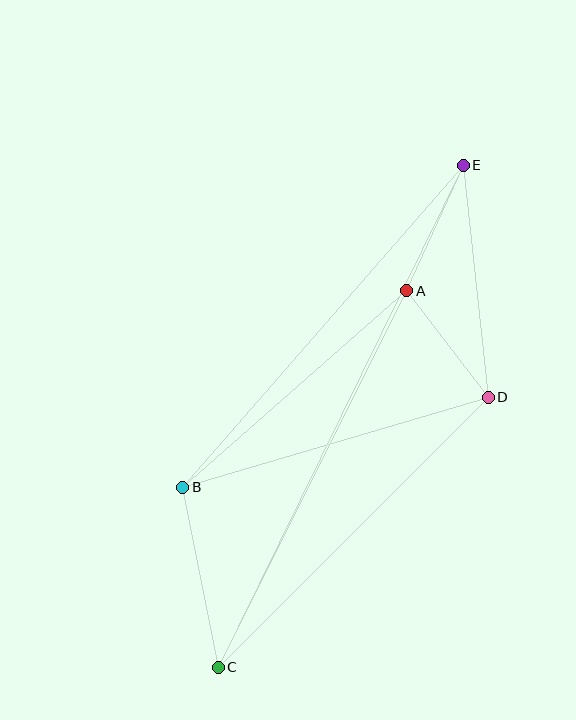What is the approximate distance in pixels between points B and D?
The distance between B and D is approximately 319 pixels.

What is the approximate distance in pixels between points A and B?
The distance between A and B is approximately 298 pixels.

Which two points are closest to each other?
Points A and D are closest to each other.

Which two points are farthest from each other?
Points C and E are farthest from each other.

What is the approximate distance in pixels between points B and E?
The distance between B and E is approximately 427 pixels.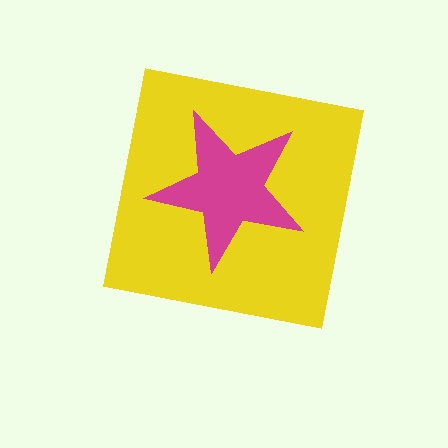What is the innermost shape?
The magenta star.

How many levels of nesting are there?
2.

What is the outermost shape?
The yellow square.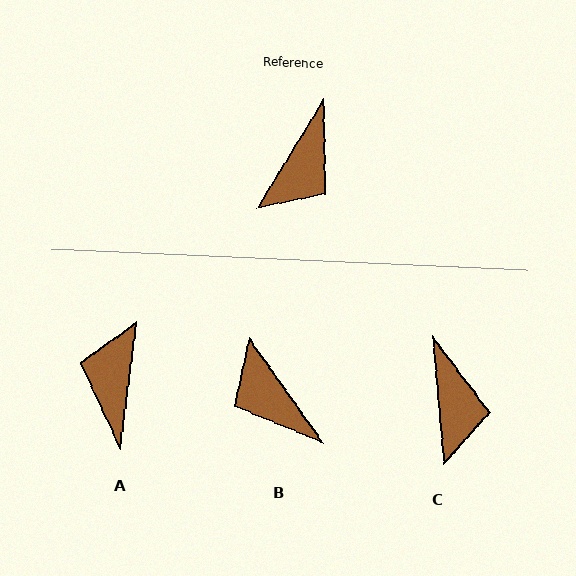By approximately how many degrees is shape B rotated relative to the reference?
Approximately 113 degrees clockwise.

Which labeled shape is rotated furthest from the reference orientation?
A, about 156 degrees away.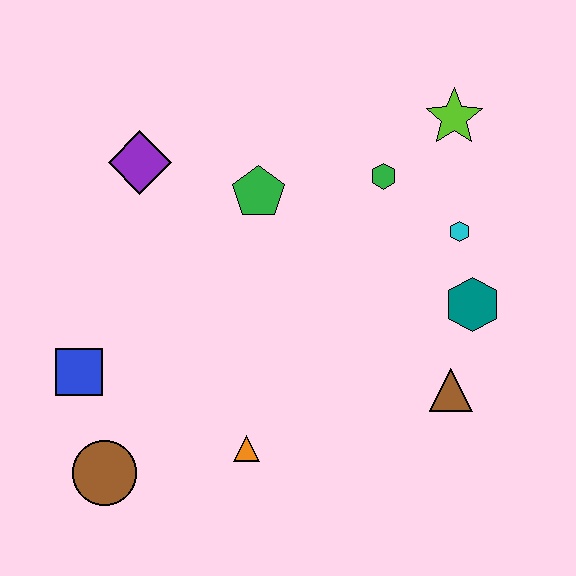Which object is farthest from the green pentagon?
The brown circle is farthest from the green pentagon.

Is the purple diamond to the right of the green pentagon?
No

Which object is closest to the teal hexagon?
The cyan hexagon is closest to the teal hexagon.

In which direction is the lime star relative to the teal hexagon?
The lime star is above the teal hexagon.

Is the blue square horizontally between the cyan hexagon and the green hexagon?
No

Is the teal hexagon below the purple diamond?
Yes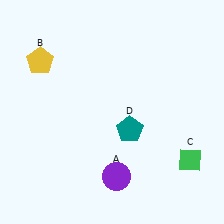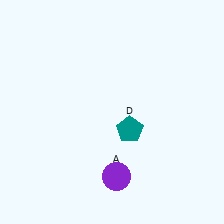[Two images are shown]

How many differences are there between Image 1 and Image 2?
There are 2 differences between the two images.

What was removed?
The yellow pentagon (B), the green diamond (C) were removed in Image 2.